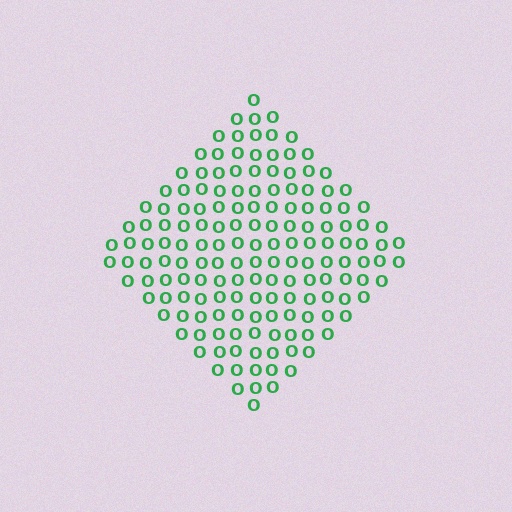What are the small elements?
The small elements are letter O's.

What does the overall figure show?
The overall figure shows a diamond.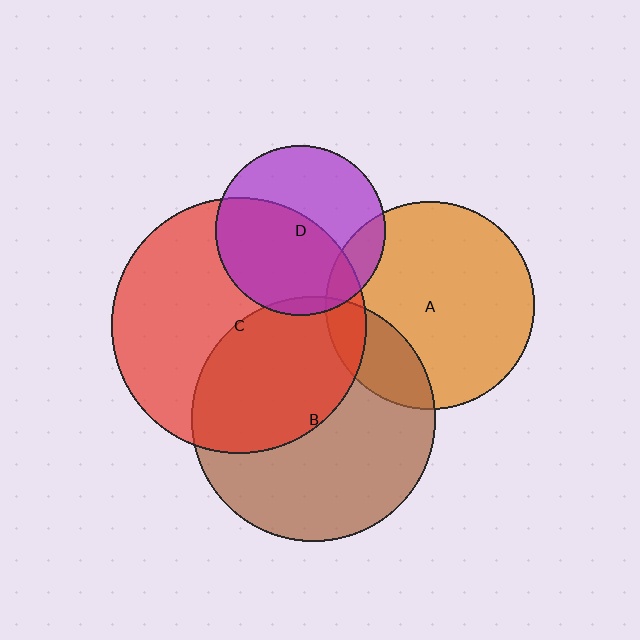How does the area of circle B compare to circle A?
Approximately 1.4 times.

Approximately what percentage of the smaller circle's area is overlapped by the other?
Approximately 15%.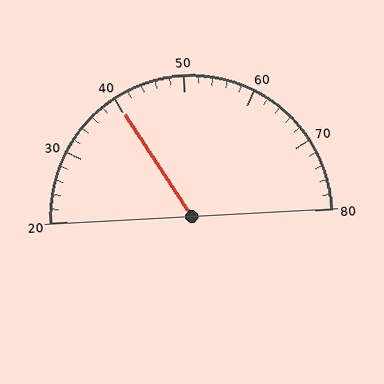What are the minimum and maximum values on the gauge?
The gauge ranges from 20 to 80.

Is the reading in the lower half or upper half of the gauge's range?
The reading is in the lower half of the range (20 to 80).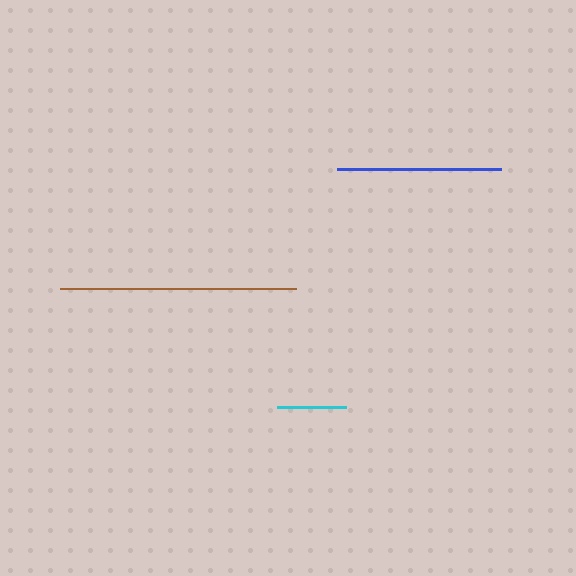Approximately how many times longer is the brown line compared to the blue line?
The brown line is approximately 1.4 times the length of the blue line.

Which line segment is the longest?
The brown line is the longest at approximately 235 pixels.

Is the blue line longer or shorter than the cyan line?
The blue line is longer than the cyan line.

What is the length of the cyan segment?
The cyan segment is approximately 69 pixels long.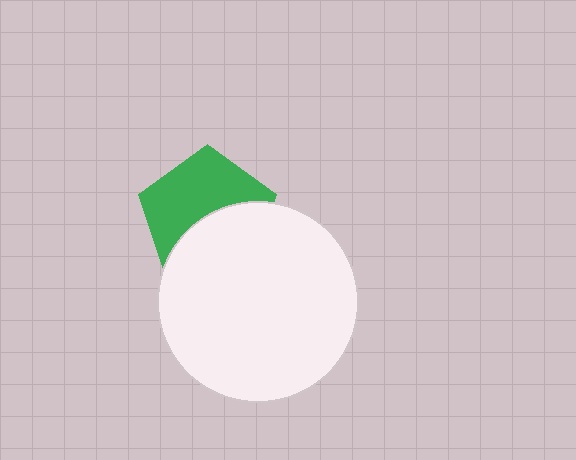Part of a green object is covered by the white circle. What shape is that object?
It is a pentagon.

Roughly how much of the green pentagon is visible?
About half of it is visible (roughly 55%).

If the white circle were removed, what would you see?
You would see the complete green pentagon.